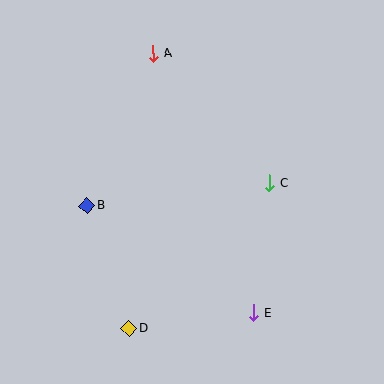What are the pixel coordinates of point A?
Point A is at (153, 54).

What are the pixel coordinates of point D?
Point D is at (129, 329).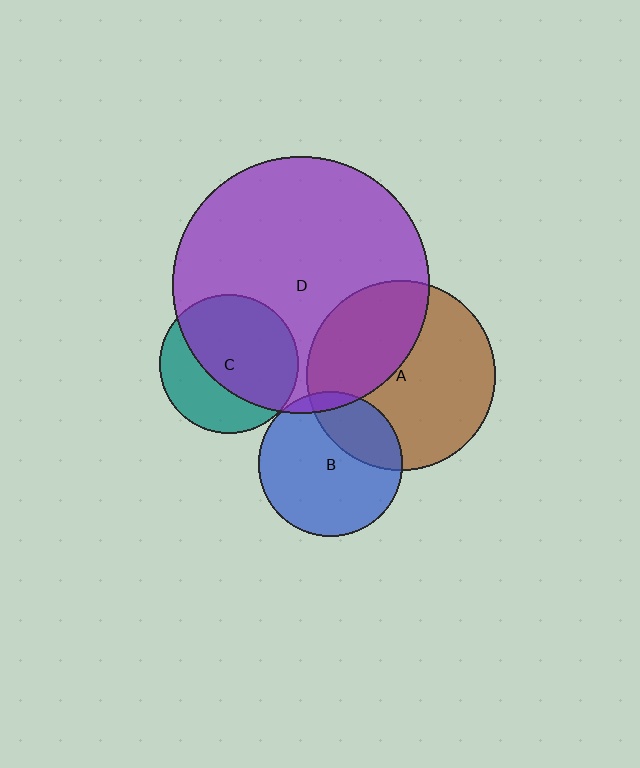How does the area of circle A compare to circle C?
Approximately 1.9 times.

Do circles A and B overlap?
Yes.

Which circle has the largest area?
Circle D (purple).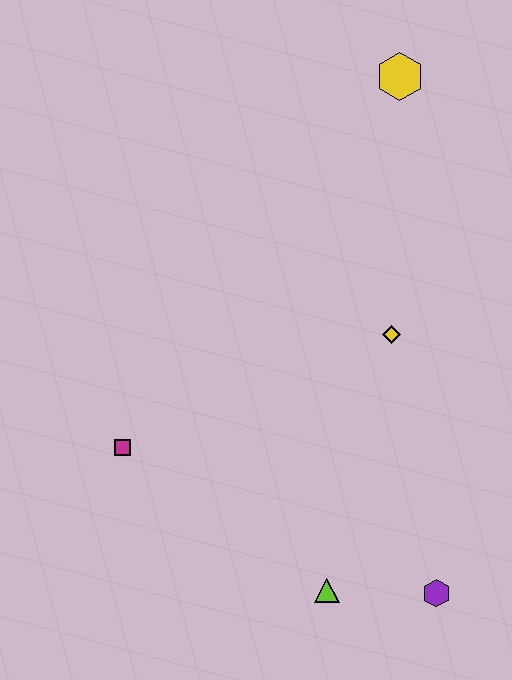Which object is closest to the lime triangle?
The purple hexagon is closest to the lime triangle.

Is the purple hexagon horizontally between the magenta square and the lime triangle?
No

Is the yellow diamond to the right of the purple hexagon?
No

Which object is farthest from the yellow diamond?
The magenta square is farthest from the yellow diamond.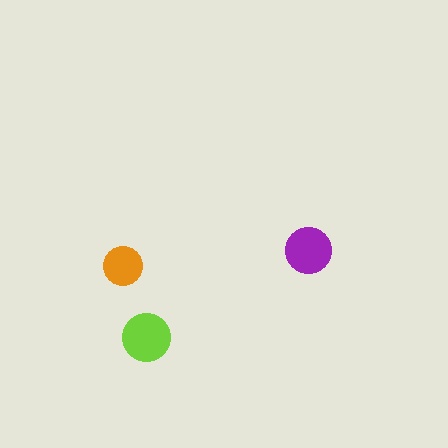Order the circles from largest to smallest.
the lime one, the purple one, the orange one.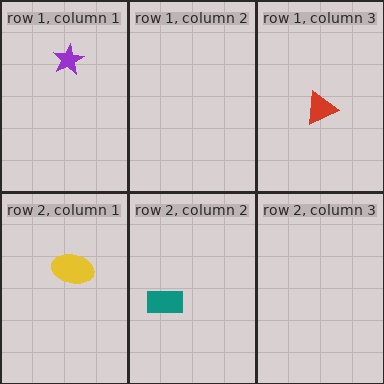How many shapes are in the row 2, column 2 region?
1.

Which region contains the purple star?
The row 1, column 1 region.